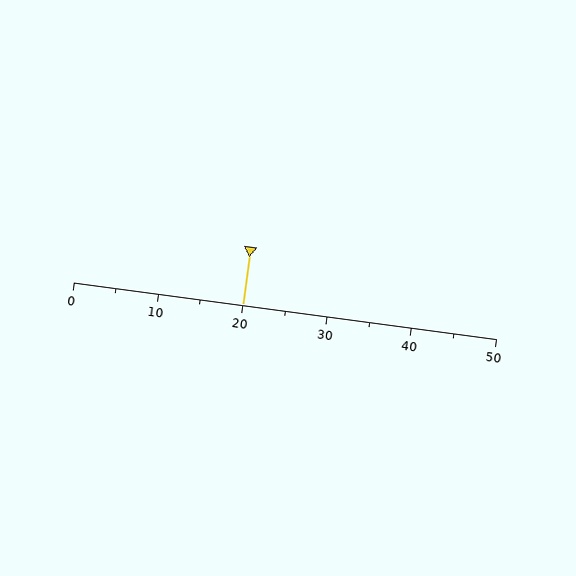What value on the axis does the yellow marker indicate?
The marker indicates approximately 20.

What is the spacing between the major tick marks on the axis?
The major ticks are spaced 10 apart.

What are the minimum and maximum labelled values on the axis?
The axis runs from 0 to 50.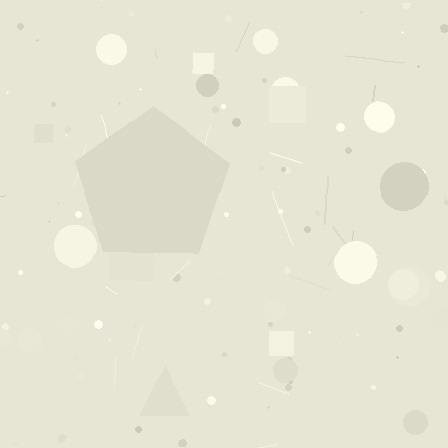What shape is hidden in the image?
A pentagon is hidden in the image.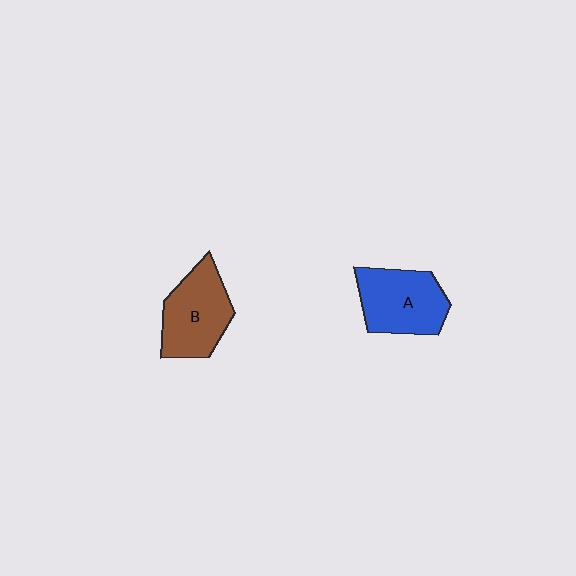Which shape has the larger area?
Shape B (brown).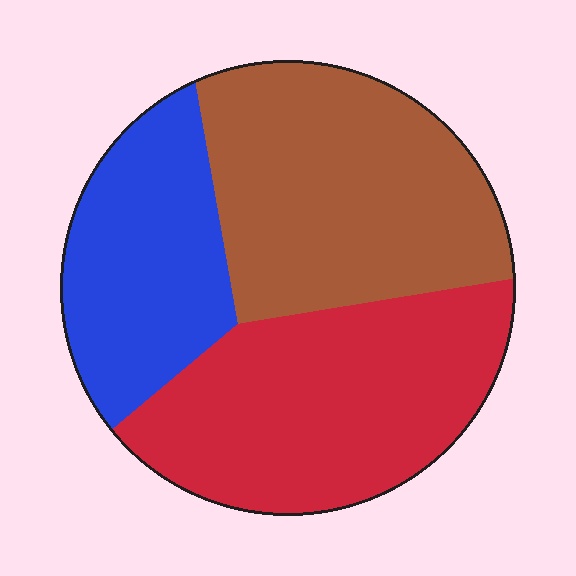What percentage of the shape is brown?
Brown covers roughly 40% of the shape.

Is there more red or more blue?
Red.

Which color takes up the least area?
Blue, at roughly 25%.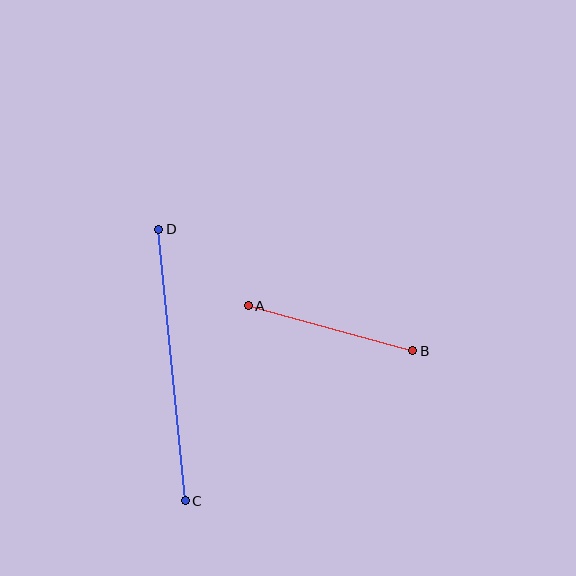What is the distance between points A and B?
The distance is approximately 171 pixels.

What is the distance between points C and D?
The distance is approximately 273 pixels.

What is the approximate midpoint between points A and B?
The midpoint is at approximately (331, 328) pixels.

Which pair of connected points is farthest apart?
Points C and D are farthest apart.